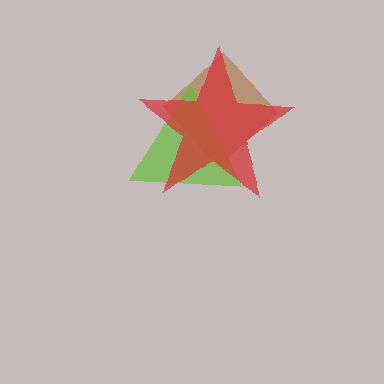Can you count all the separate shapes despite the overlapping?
Yes, there are 3 separate shapes.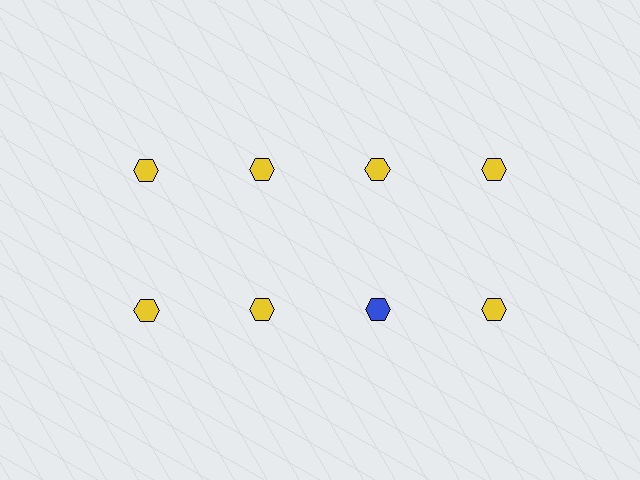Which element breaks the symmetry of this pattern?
The blue hexagon in the second row, center column breaks the symmetry. All other shapes are yellow hexagons.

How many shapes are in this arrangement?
There are 8 shapes arranged in a grid pattern.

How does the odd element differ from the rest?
It has a different color: blue instead of yellow.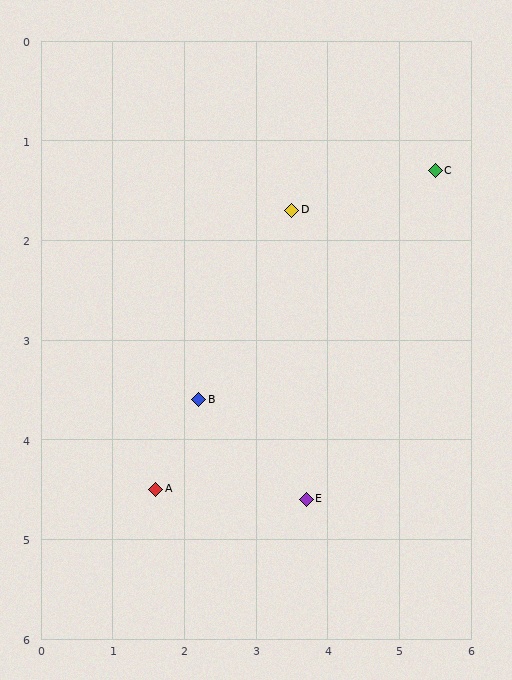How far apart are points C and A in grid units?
Points C and A are about 5.0 grid units apart.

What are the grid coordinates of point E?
Point E is at approximately (3.7, 4.6).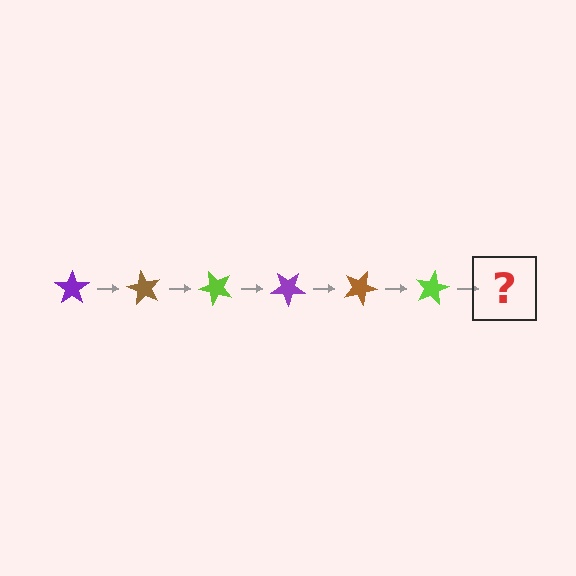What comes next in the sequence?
The next element should be a purple star, rotated 360 degrees from the start.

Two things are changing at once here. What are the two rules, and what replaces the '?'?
The two rules are that it rotates 60 degrees each step and the color cycles through purple, brown, and lime. The '?' should be a purple star, rotated 360 degrees from the start.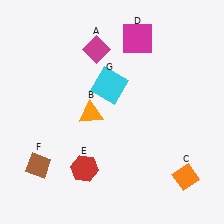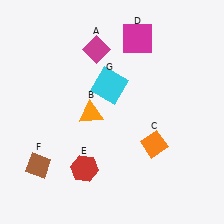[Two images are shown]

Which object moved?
The orange diamond (C) moved up.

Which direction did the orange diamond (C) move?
The orange diamond (C) moved up.